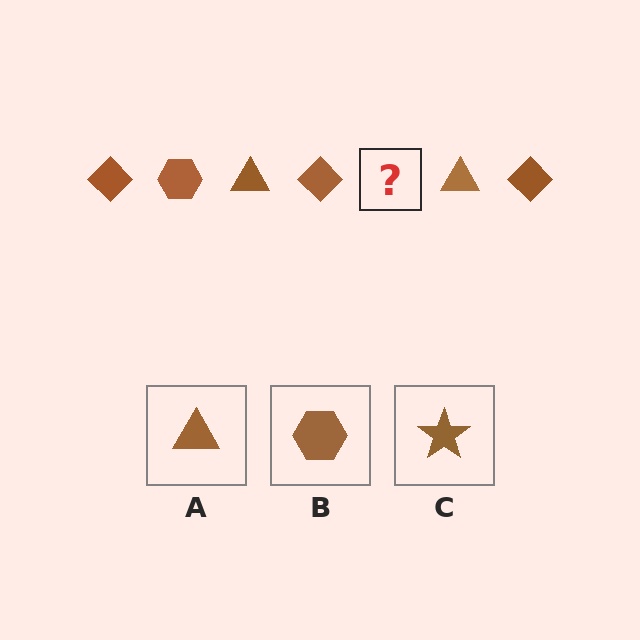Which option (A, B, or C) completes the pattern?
B.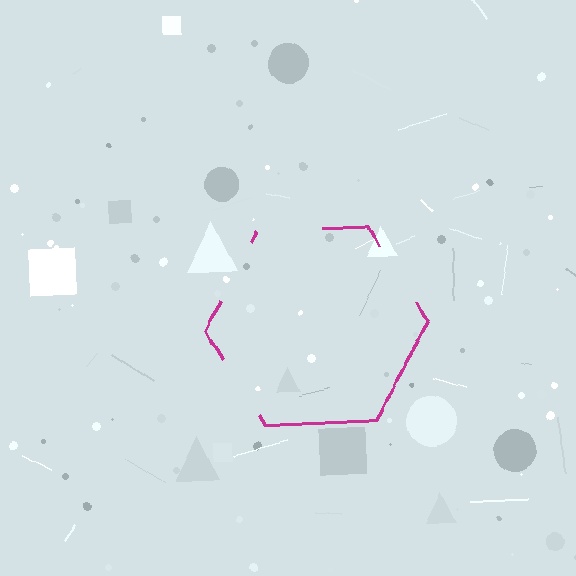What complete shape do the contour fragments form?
The contour fragments form a hexagon.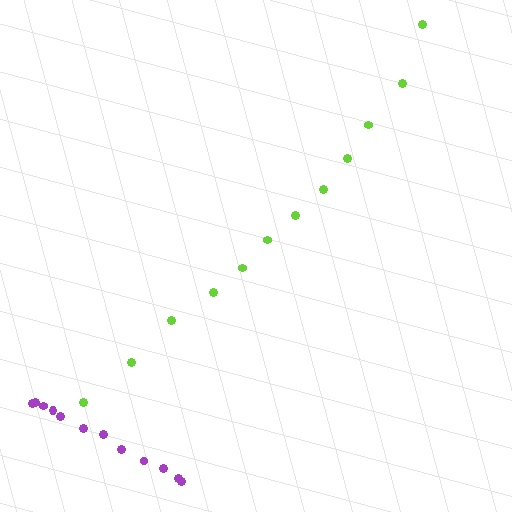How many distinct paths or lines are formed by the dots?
There are 2 distinct paths.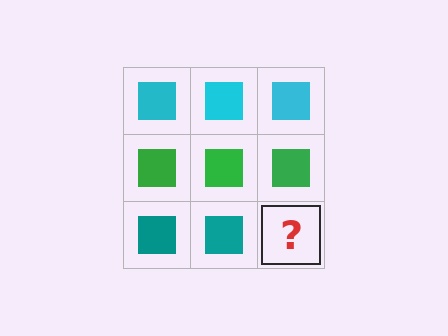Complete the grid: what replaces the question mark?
The question mark should be replaced with a teal square.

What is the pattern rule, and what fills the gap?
The rule is that each row has a consistent color. The gap should be filled with a teal square.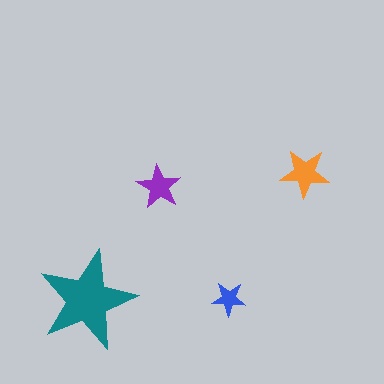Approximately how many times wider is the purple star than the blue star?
About 1.5 times wider.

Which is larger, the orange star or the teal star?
The teal one.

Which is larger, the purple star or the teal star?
The teal one.